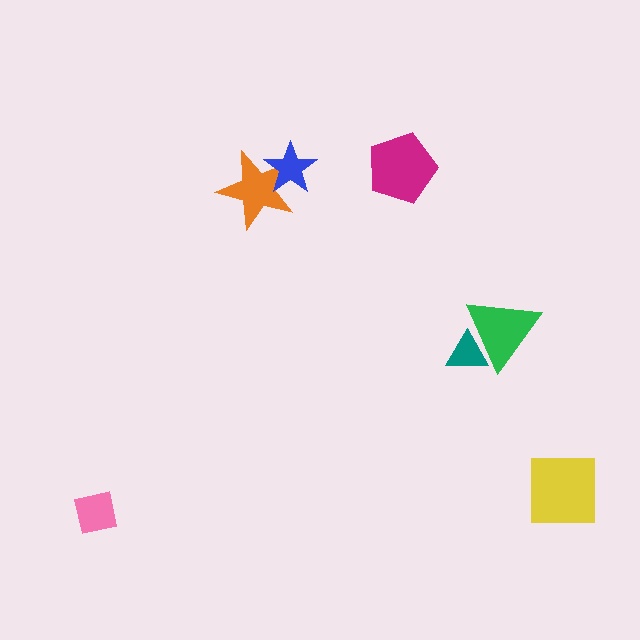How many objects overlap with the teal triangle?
1 object overlaps with the teal triangle.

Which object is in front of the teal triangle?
The green triangle is in front of the teal triangle.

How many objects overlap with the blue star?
1 object overlaps with the blue star.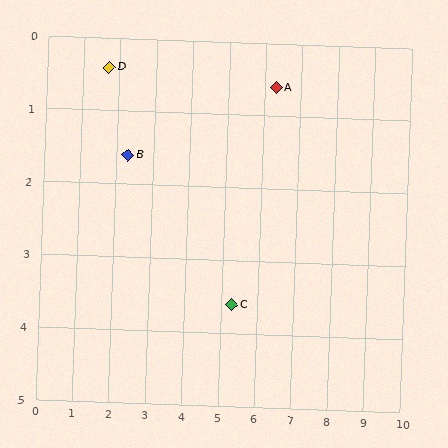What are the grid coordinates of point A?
Point A is at approximately (6.3, 0.6).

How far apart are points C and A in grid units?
Points C and A are about 3.2 grid units apart.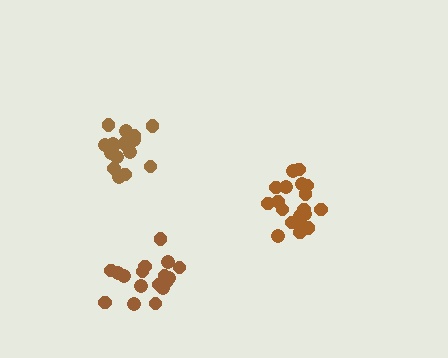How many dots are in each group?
Group 1: 19 dots, Group 2: 18 dots, Group 3: 17 dots (54 total).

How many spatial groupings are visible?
There are 3 spatial groupings.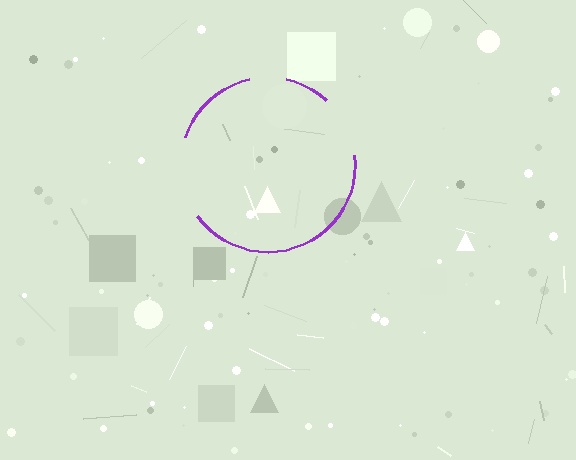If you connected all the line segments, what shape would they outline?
They would outline a circle.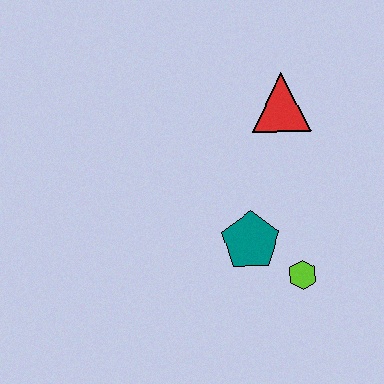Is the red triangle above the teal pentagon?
Yes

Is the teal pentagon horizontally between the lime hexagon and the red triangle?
No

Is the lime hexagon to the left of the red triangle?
No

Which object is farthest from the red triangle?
The lime hexagon is farthest from the red triangle.